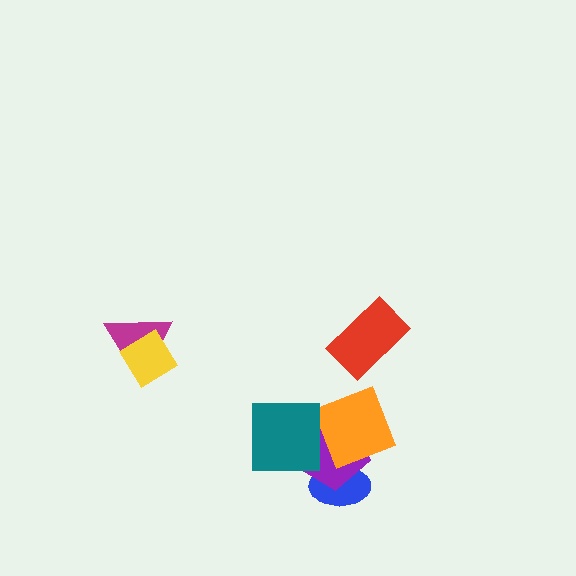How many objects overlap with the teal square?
2 objects overlap with the teal square.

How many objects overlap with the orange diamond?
3 objects overlap with the orange diamond.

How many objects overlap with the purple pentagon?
3 objects overlap with the purple pentagon.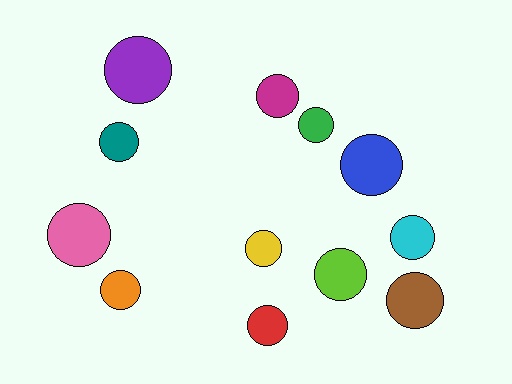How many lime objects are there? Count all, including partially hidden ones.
There is 1 lime object.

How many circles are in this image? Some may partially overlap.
There are 12 circles.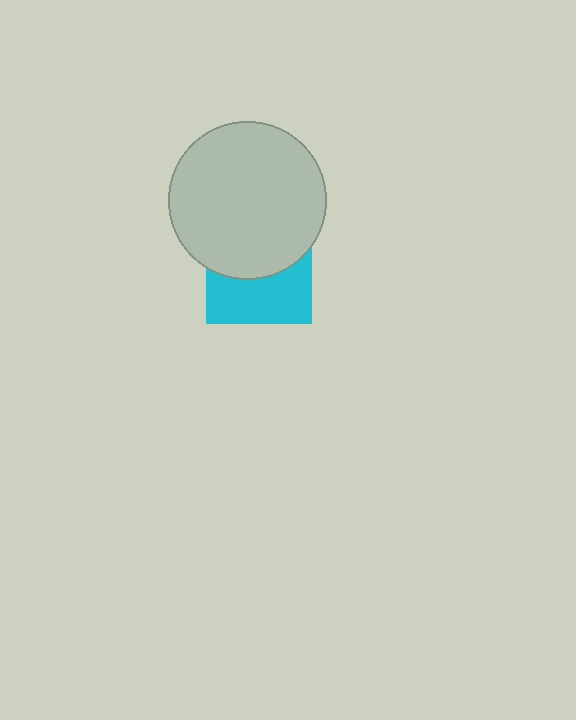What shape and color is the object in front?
The object in front is a light gray circle.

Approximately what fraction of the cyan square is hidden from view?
Roughly 52% of the cyan square is hidden behind the light gray circle.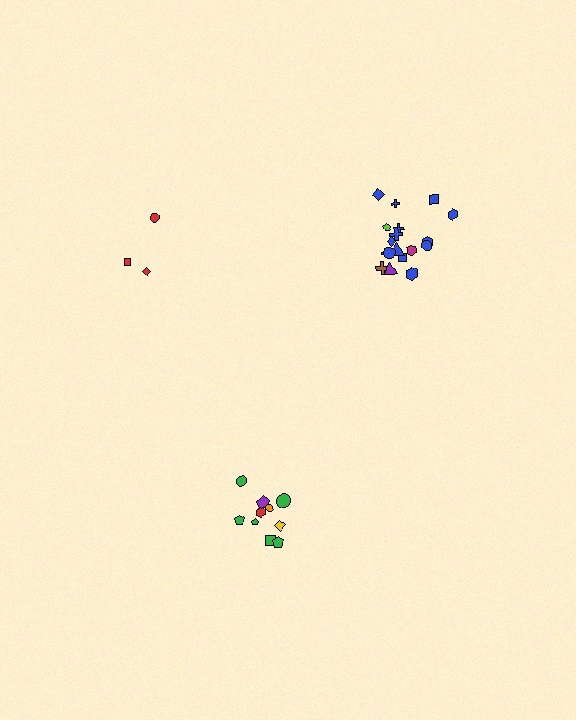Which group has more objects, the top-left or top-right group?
The top-right group.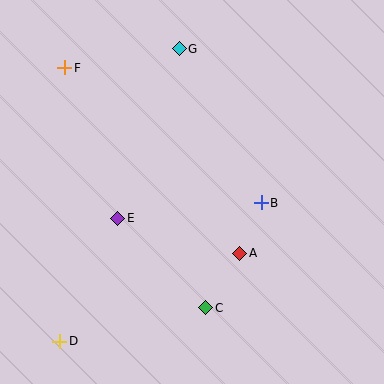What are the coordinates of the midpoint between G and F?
The midpoint between G and F is at (122, 58).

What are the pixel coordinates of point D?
Point D is at (60, 341).